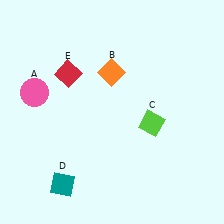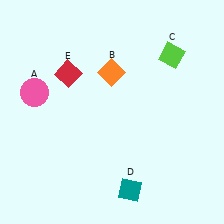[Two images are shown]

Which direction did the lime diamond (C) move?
The lime diamond (C) moved up.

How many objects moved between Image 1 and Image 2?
2 objects moved between the two images.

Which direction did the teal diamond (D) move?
The teal diamond (D) moved right.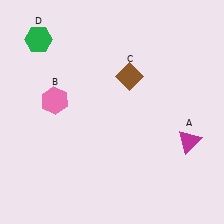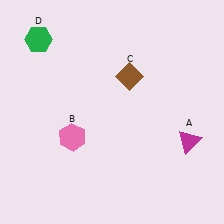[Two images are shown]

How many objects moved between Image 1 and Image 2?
1 object moved between the two images.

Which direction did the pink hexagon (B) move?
The pink hexagon (B) moved down.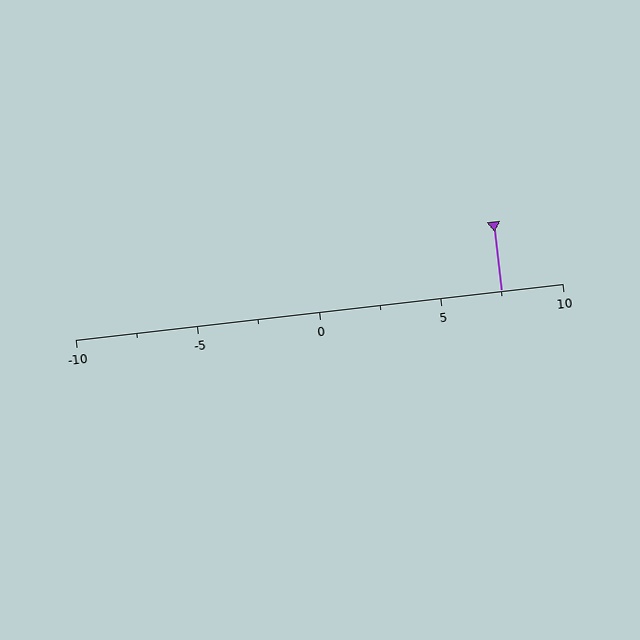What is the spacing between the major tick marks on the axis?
The major ticks are spaced 5 apart.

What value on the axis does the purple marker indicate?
The marker indicates approximately 7.5.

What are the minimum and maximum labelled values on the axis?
The axis runs from -10 to 10.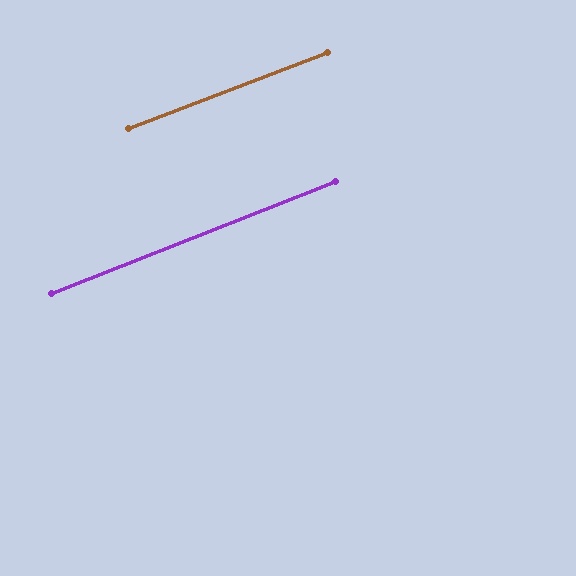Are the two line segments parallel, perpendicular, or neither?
Parallel — their directions differ by only 0.6°.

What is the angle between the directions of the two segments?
Approximately 1 degree.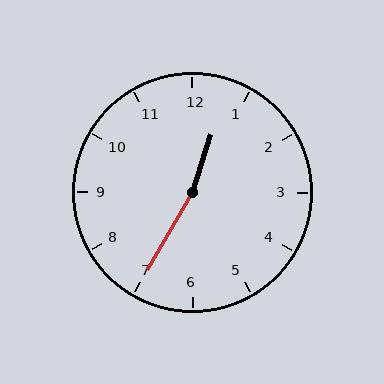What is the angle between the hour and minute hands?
Approximately 168 degrees.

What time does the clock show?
12:35.